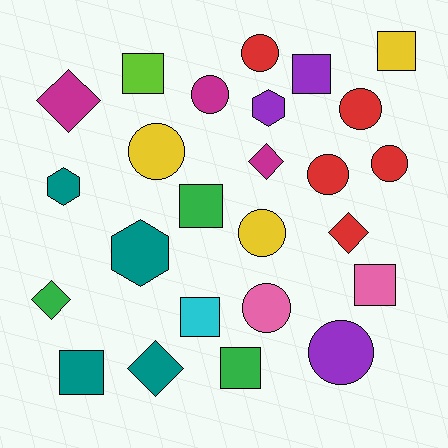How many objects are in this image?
There are 25 objects.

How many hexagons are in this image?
There are 3 hexagons.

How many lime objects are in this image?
There is 1 lime object.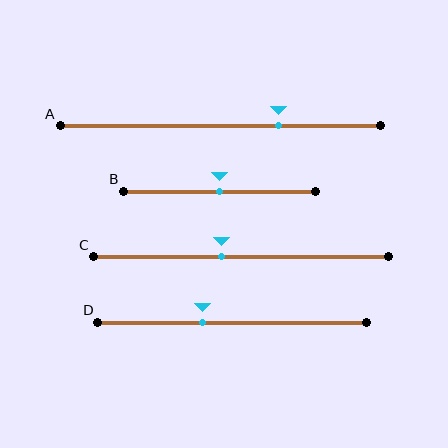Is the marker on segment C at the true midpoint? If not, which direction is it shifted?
No, the marker on segment C is shifted to the left by about 7% of the segment length.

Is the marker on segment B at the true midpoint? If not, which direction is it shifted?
Yes, the marker on segment B is at the true midpoint.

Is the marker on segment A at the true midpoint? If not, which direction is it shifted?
No, the marker on segment A is shifted to the right by about 18% of the segment length.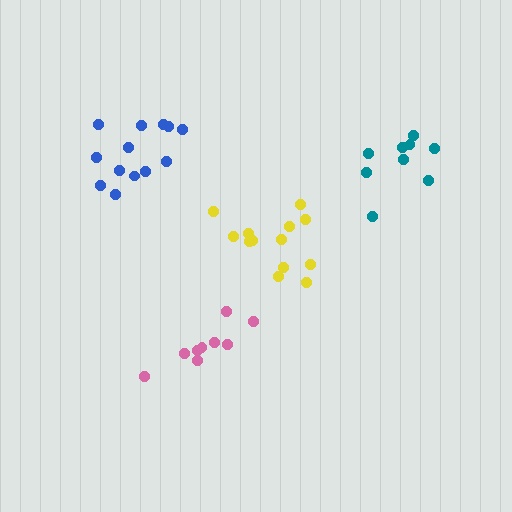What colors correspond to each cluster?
The clusters are colored: yellow, pink, teal, blue.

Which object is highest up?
The teal cluster is topmost.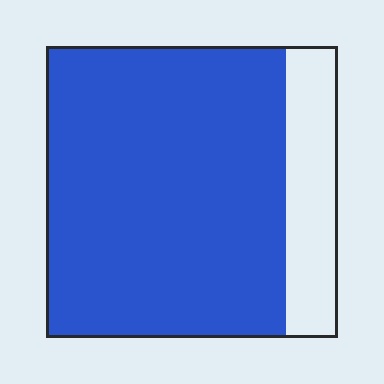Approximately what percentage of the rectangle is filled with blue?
Approximately 80%.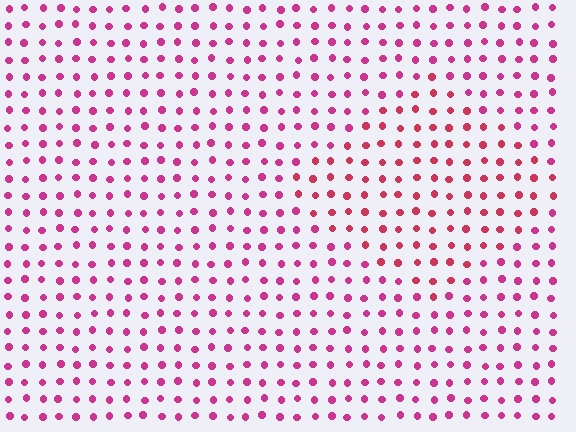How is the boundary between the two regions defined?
The boundary is defined purely by a slight shift in hue (about 22 degrees). Spacing, size, and orientation are identical on both sides.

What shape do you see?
I see a diamond.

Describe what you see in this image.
The image is filled with small magenta elements in a uniform arrangement. A diamond-shaped region is visible where the elements are tinted to a slightly different hue, forming a subtle color boundary.